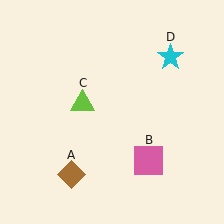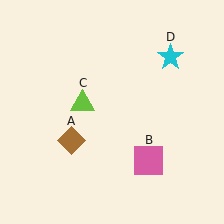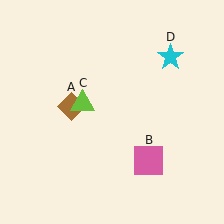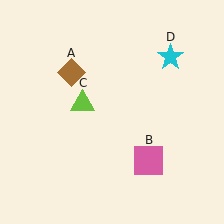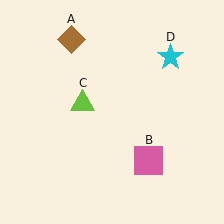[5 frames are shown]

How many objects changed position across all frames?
1 object changed position: brown diamond (object A).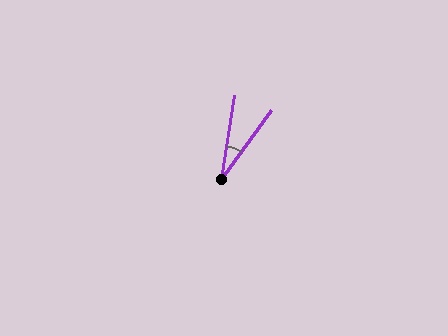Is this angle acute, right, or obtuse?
It is acute.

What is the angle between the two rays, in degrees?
Approximately 27 degrees.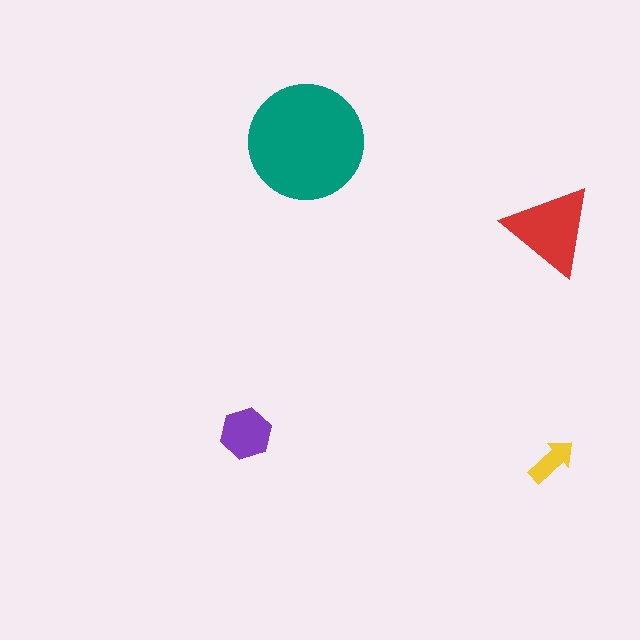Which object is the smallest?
The yellow arrow.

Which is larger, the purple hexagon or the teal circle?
The teal circle.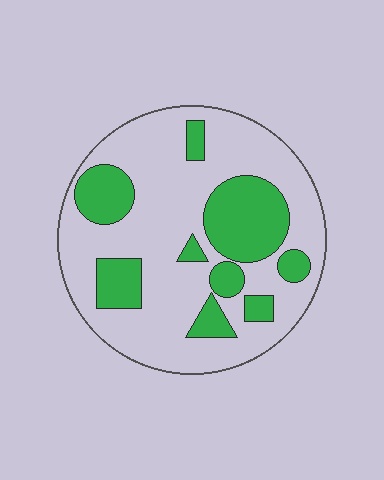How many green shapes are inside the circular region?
9.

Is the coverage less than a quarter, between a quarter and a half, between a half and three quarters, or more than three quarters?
Between a quarter and a half.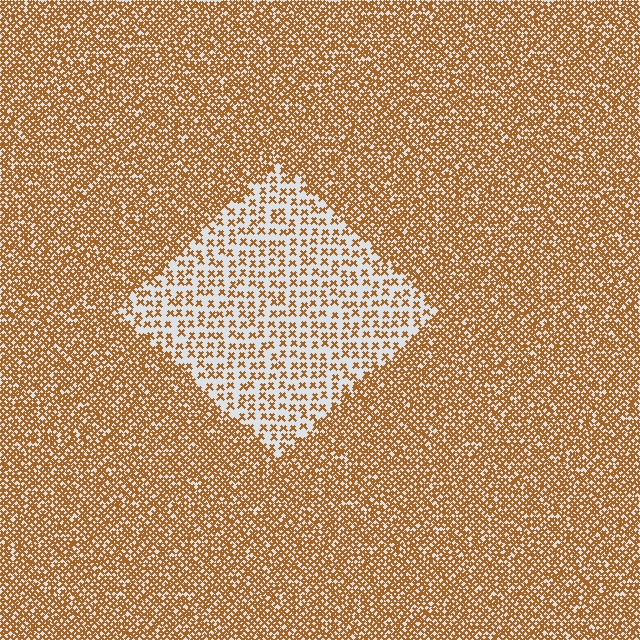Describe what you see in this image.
The image contains small brown elements arranged at two different densities. A diamond-shaped region is visible where the elements are less densely packed than the surrounding area.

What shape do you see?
I see a diamond.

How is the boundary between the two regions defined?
The boundary is defined by a change in element density (approximately 2.5x ratio). All elements are the same color, size, and shape.